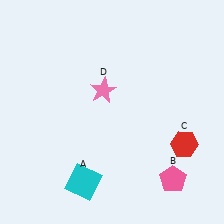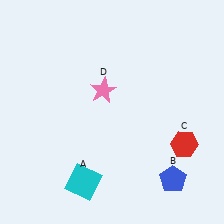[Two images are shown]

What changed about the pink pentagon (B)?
In Image 1, B is pink. In Image 2, it changed to blue.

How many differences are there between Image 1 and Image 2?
There is 1 difference between the two images.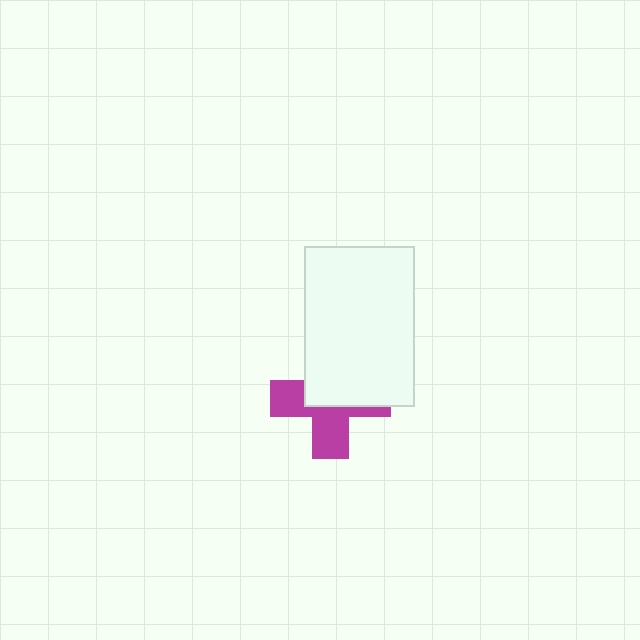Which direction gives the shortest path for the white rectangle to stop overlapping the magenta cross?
Moving up gives the shortest separation.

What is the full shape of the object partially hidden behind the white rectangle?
The partially hidden object is a magenta cross.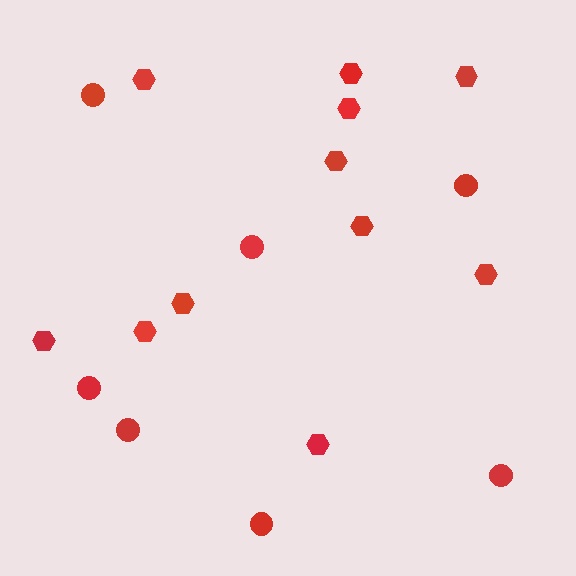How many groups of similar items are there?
There are 2 groups: one group of circles (7) and one group of hexagons (11).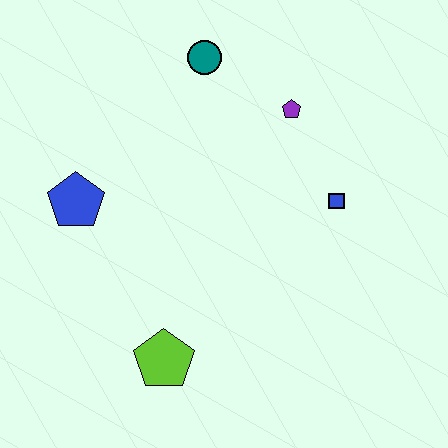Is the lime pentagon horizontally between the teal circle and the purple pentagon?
No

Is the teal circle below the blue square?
No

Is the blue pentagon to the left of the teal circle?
Yes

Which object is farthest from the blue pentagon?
The blue square is farthest from the blue pentagon.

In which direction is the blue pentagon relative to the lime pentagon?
The blue pentagon is above the lime pentagon.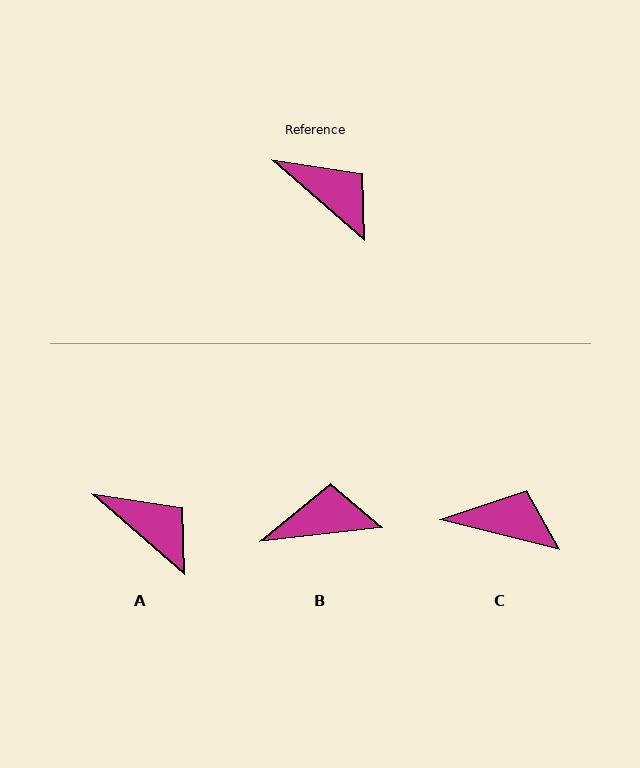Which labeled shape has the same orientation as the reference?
A.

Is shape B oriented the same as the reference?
No, it is off by about 48 degrees.